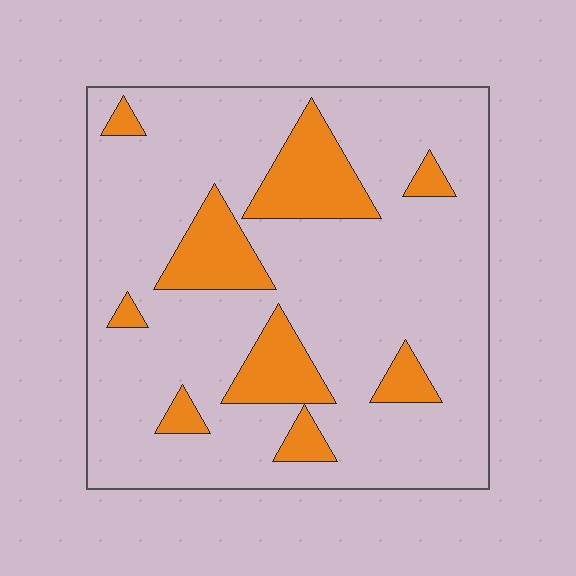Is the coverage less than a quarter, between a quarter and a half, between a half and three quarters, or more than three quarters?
Less than a quarter.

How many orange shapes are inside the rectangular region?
9.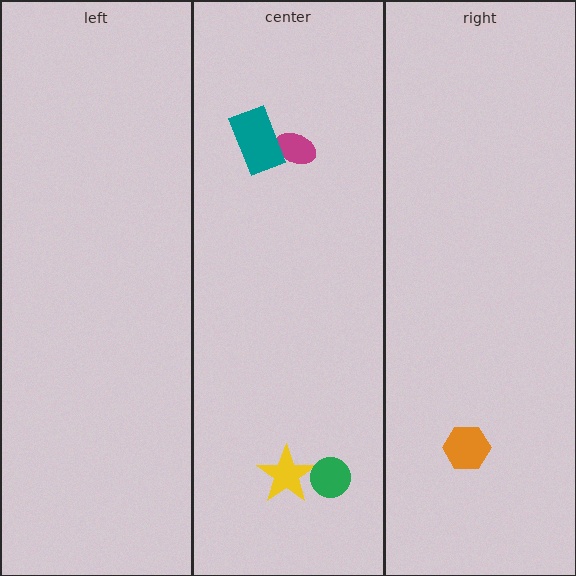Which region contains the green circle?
The center region.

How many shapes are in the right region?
1.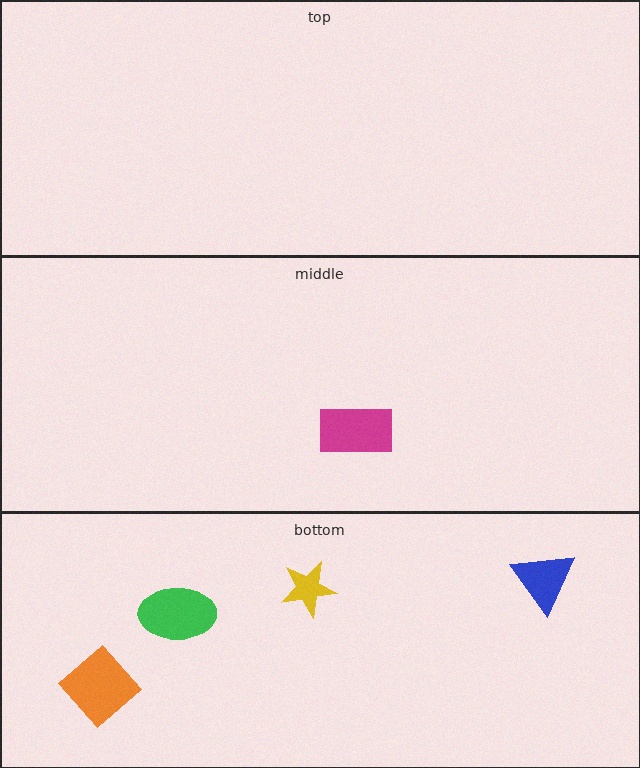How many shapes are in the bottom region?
4.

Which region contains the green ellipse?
The bottom region.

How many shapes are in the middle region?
1.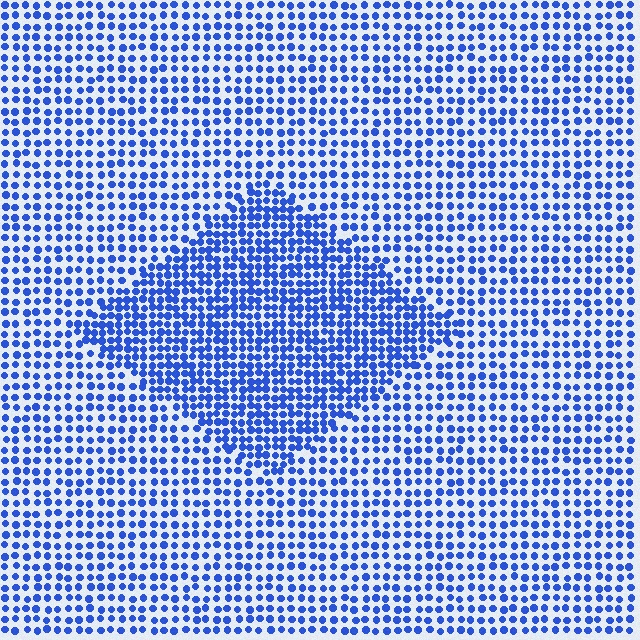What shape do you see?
I see a diamond.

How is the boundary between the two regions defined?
The boundary is defined by a change in element density (approximately 1.7x ratio). All elements are the same color, size, and shape.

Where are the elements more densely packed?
The elements are more densely packed inside the diamond boundary.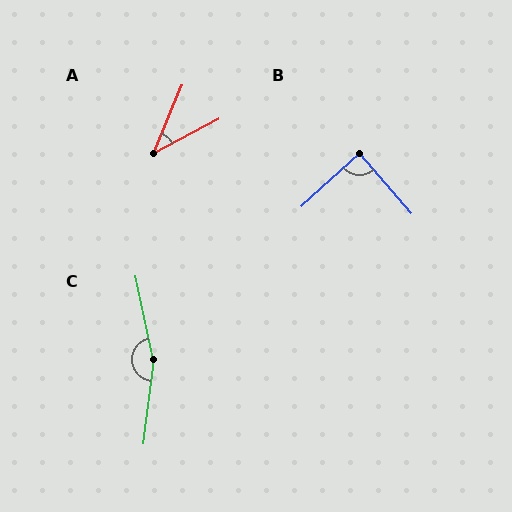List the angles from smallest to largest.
A (40°), B (88°), C (161°).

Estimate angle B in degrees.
Approximately 88 degrees.